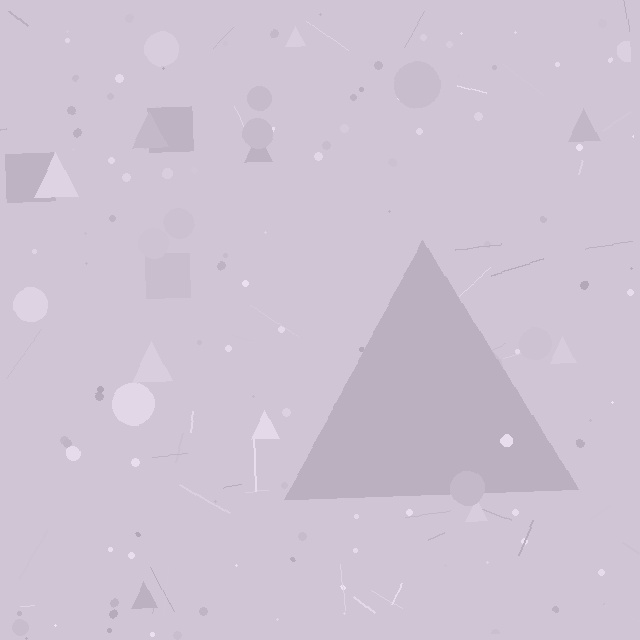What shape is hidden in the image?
A triangle is hidden in the image.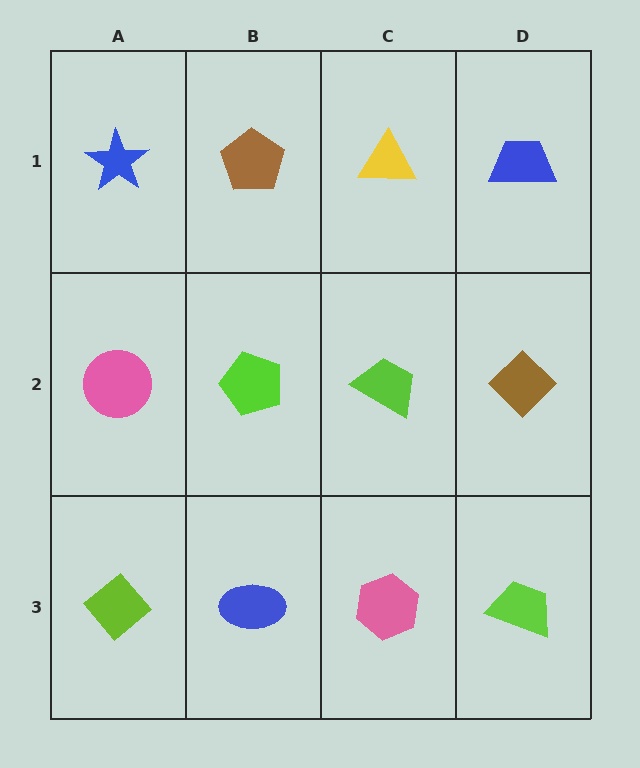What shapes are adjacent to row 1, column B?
A lime pentagon (row 2, column B), a blue star (row 1, column A), a yellow triangle (row 1, column C).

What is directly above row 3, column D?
A brown diamond.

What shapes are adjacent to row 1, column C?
A lime trapezoid (row 2, column C), a brown pentagon (row 1, column B), a blue trapezoid (row 1, column D).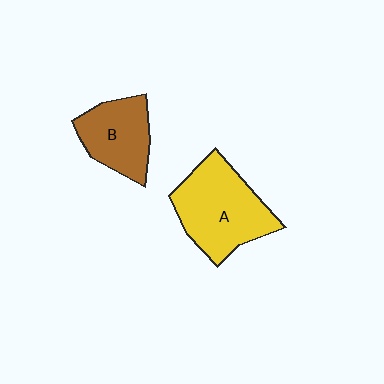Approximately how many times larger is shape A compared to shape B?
Approximately 1.5 times.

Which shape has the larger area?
Shape A (yellow).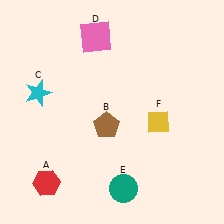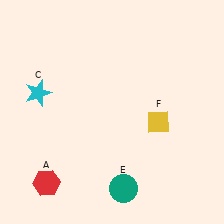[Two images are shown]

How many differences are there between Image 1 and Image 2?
There are 2 differences between the two images.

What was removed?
The pink square (D), the brown pentagon (B) were removed in Image 2.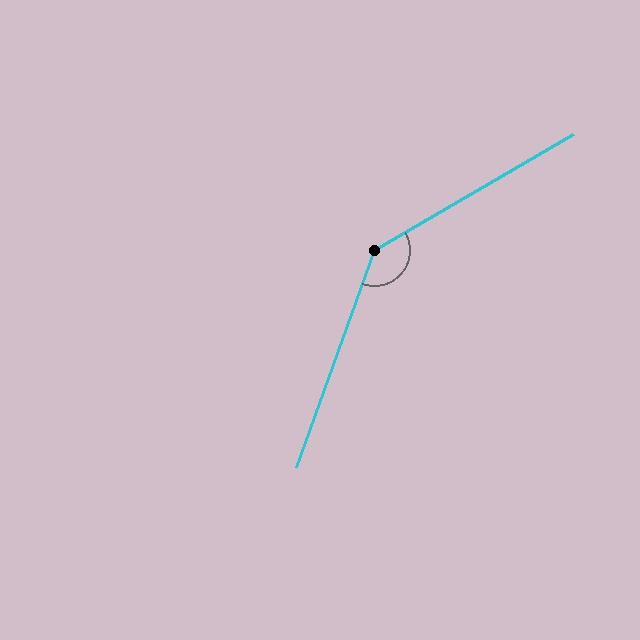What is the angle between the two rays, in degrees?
Approximately 140 degrees.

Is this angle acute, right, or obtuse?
It is obtuse.